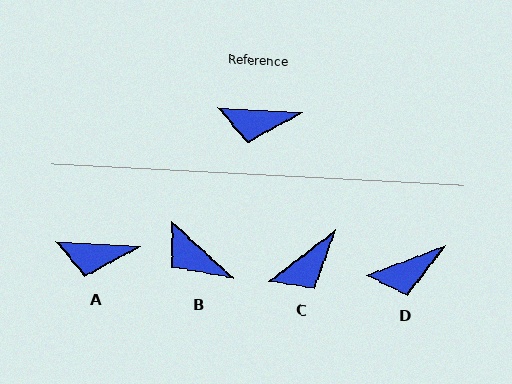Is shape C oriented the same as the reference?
No, it is off by about 41 degrees.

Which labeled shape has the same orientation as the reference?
A.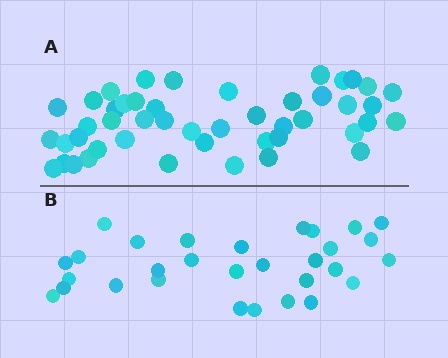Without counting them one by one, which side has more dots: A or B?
Region A (the top region) has more dots.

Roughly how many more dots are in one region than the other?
Region A has approximately 15 more dots than region B.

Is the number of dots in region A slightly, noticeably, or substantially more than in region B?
Region A has substantially more. The ratio is roughly 1.6 to 1.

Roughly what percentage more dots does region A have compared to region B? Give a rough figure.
About 55% more.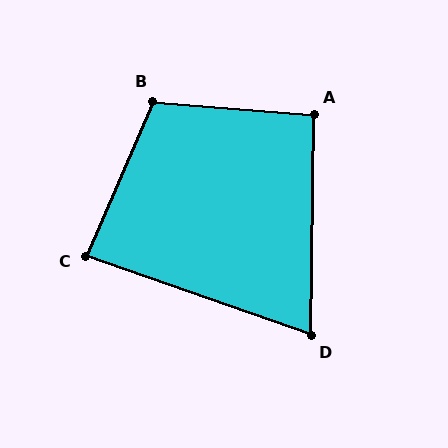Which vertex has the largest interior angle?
B, at approximately 109 degrees.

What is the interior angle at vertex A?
Approximately 94 degrees (approximately right).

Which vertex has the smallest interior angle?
D, at approximately 71 degrees.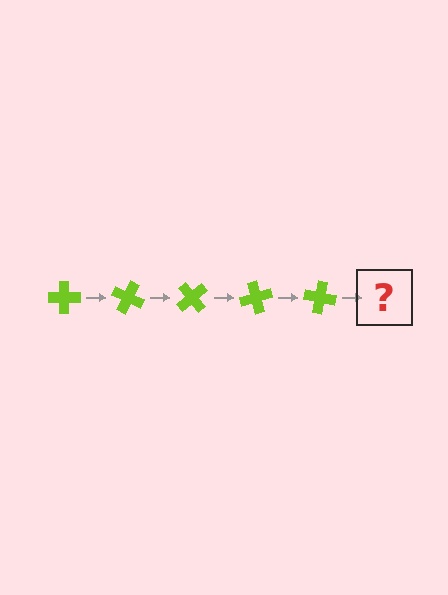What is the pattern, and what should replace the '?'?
The pattern is that the cross rotates 25 degrees each step. The '?' should be a lime cross rotated 125 degrees.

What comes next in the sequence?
The next element should be a lime cross rotated 125 degrees.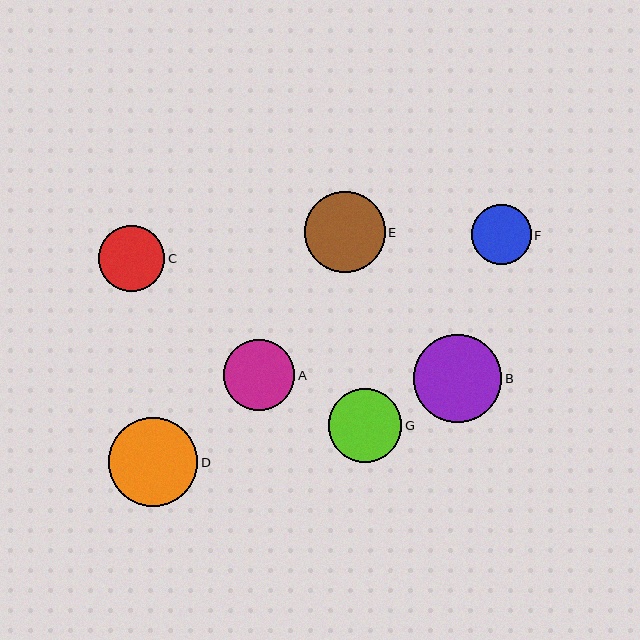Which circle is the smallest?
Circle F is the smallest with a size of approximately 60 pixels.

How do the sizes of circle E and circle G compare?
Circle E and circle G are approximately the same size.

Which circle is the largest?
Circle D is the largest with a size of approximately 89 pixels.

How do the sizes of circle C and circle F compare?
Circle C and circle F are approximately the same size.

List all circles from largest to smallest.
From largest to smallest: D, B, E, G, A, C, F.